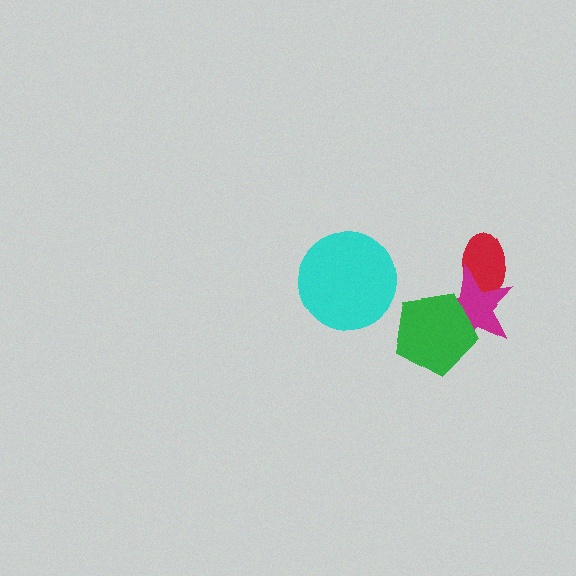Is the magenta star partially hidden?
Yes, it is partially covered by another shape.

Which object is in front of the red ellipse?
The magenta star is in front of the red ellipse.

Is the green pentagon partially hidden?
No, no other shape covers it.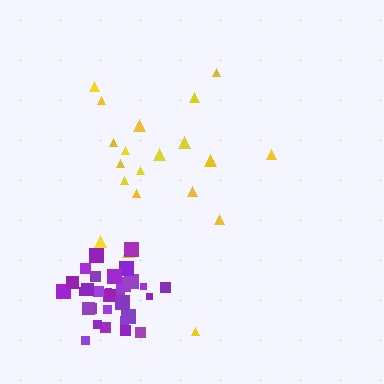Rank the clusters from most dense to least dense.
purple, yellow.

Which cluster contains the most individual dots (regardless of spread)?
Purple (31).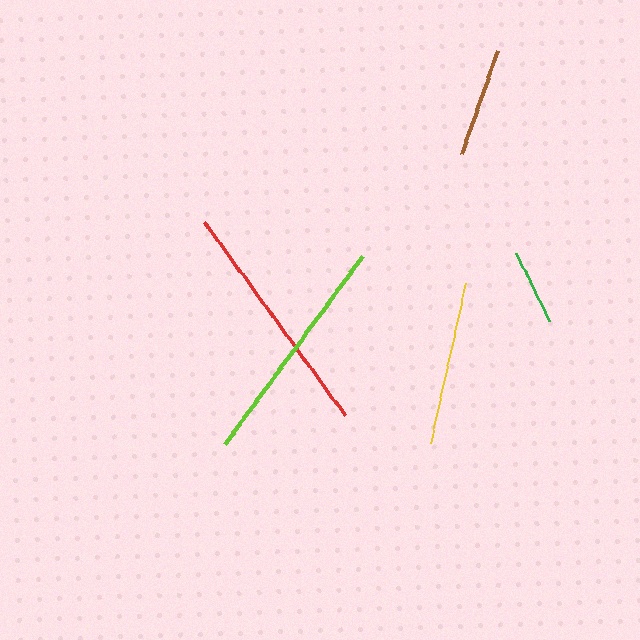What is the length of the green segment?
The green segment is approximately 76 pixels long.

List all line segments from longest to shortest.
From longest to shortest: red, lime, yellow, brown, green.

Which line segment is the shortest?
The green line is the shortest at approximately 76 pixels.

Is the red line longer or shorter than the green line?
The red line is longer than the green line.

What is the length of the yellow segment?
The yellow segment is approximately 163 pixels long.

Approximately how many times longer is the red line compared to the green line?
The red line is approximately 3.2 times the length of the green line.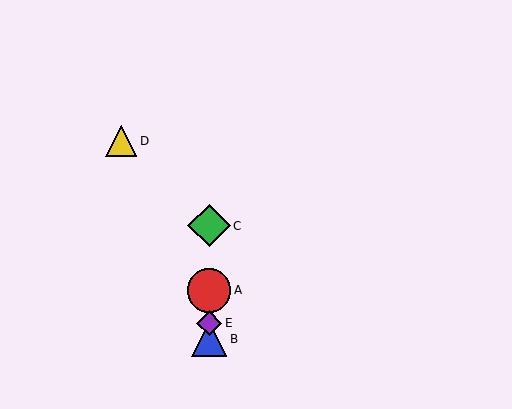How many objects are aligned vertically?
4 objects (A, B, C, E) are aligned vertically.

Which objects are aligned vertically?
Objects A, B, C, E are aligned vertically.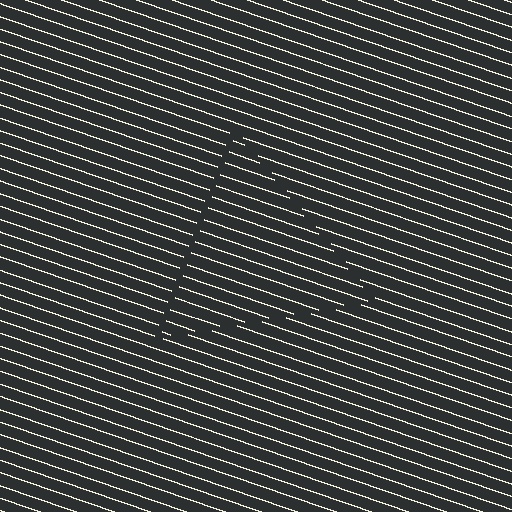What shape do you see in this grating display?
An illusory triangle. The interior of the shape contains the same grating, shifted by half a period — the contour is defined by the phase discontinuity where line-ends from the inner and outer gratings abut.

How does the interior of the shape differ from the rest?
The interior of the shape contains the same grating, shifted by half a period — the contour is defined by the phase discontinuity where line-ends from the inner and outer gratings abut.